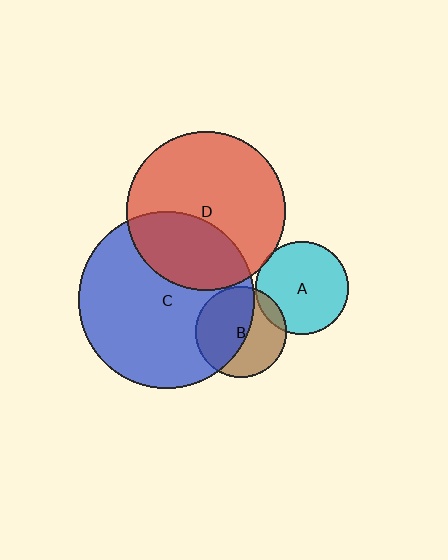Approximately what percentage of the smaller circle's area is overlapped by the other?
Approximately 10%.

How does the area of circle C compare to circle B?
Approximately 3.8 times.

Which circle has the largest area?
Circle C (blue).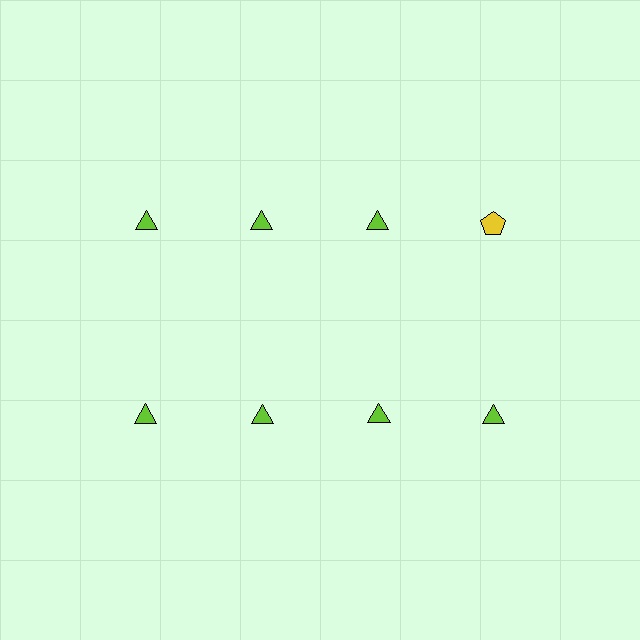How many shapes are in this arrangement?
There are 8 shapes arranged in a grid pattern.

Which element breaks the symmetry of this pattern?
The yellow pentagon in the top row, second from right column breaks the symmetry. All other shapes are lime triangles.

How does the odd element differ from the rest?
It differs in both color (yellow instead of lime) and shape (pentagon instead of triangle).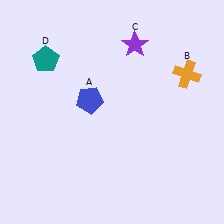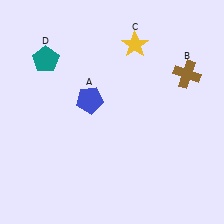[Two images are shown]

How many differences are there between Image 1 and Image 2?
There are 2 differences between the two images.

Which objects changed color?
B changed from orange to brown. C changed from purple to yellow.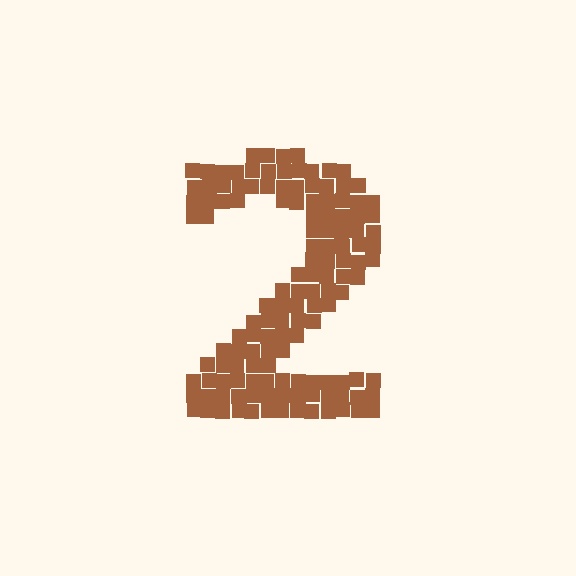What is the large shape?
The large shape is the digit 2.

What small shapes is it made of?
It is made of small squares.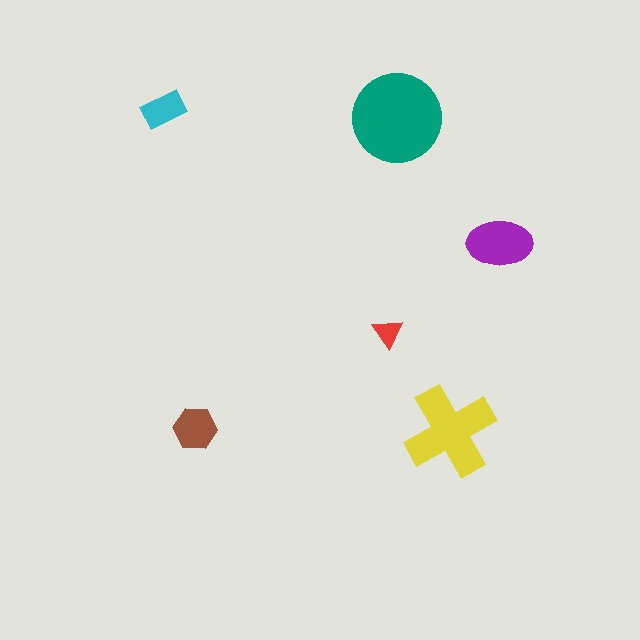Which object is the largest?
The teal circle.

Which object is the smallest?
The red triangle.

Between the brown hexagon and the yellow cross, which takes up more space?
The yellow cross.